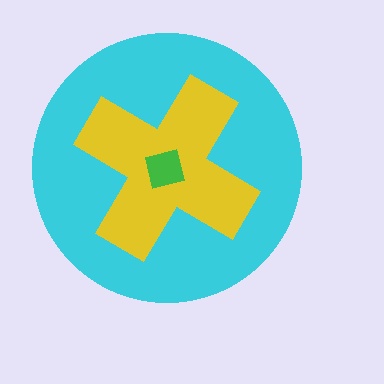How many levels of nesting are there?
3.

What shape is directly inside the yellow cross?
The green square.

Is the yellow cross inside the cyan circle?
Yes.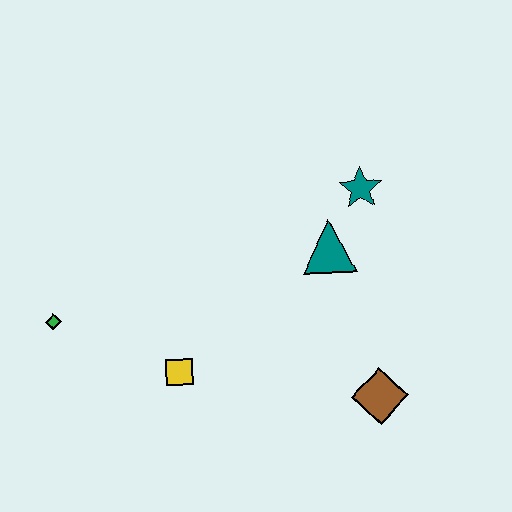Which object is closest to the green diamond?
The yellow square is closest to the green diamond.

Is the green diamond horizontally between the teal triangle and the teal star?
No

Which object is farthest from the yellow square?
The teal star is farthest from the yellow square.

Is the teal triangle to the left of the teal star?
Yes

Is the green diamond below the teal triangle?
Yes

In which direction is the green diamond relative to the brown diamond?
The green diamond is to the left of the brown diamond.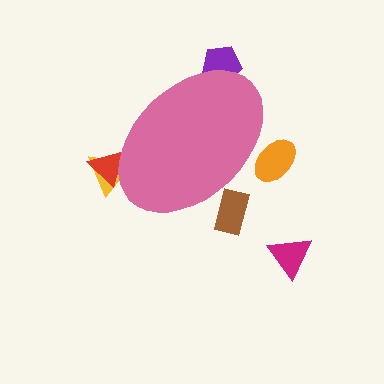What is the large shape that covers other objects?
A pink ellipse.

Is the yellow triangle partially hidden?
Yes, the yellow triangle is partially hidden behind the pink ellipse.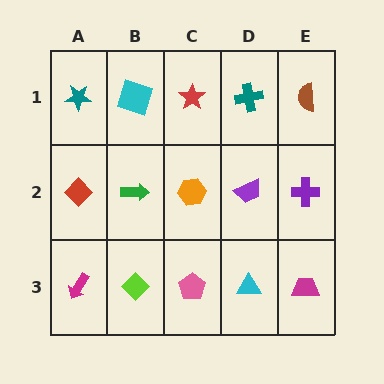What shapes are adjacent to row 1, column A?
A red diamond (row 2, column A), a cyan square (row 1, column B).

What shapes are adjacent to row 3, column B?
A green arrow (row 2, column B), a magenta arrow (row 3, column A), a pink pentagon (row 3, column C).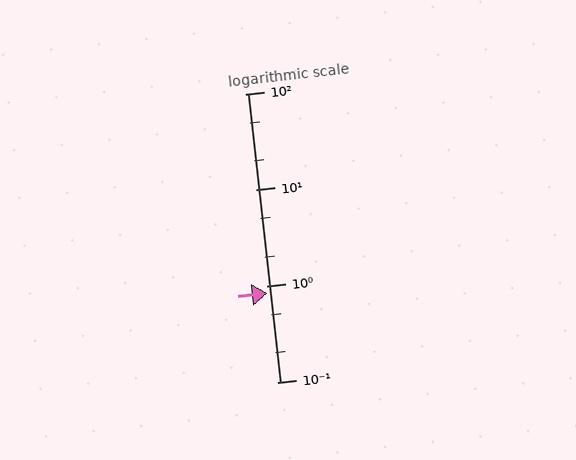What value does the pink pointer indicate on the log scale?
The pointer indicates approximately 0.84.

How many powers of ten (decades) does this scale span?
The scale spans 3 decades, from 0.1 to 100.